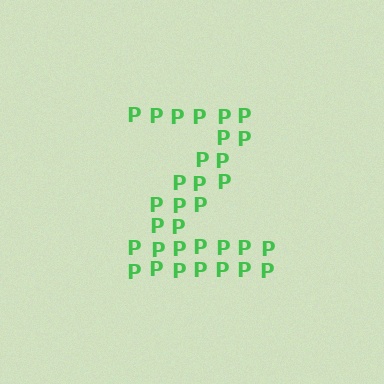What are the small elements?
The small elements are letter P's.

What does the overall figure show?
The overall figure shows the letter Z.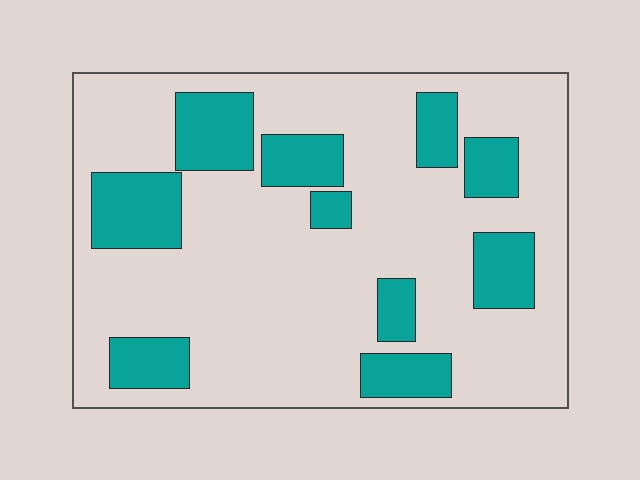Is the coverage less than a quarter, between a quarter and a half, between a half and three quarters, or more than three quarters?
Less than a quarter.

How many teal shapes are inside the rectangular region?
10.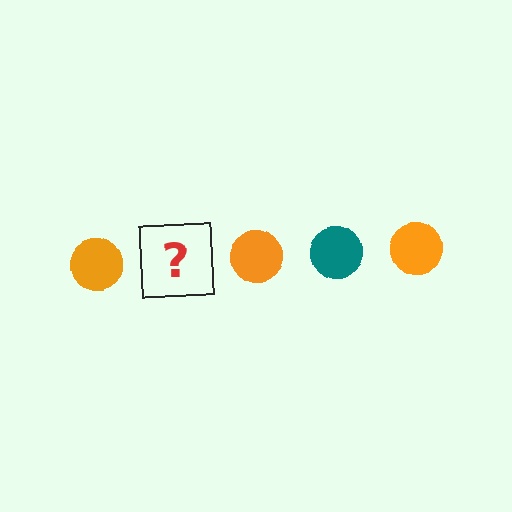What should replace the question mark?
The question mark should be replaced with a teal circle.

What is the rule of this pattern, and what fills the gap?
The rule is that the pattern cycles through orange, teal circles. The gap should be filled with a teal circle.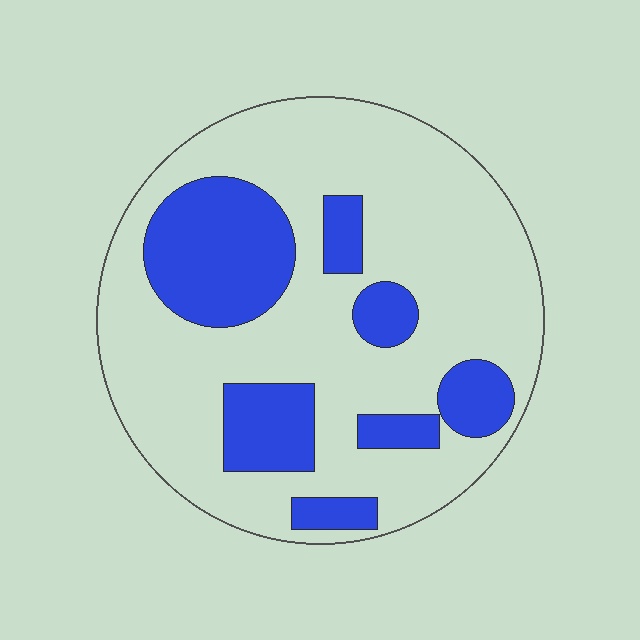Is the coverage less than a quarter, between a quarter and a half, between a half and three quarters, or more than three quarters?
Between a quarter and a half.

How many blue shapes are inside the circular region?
7.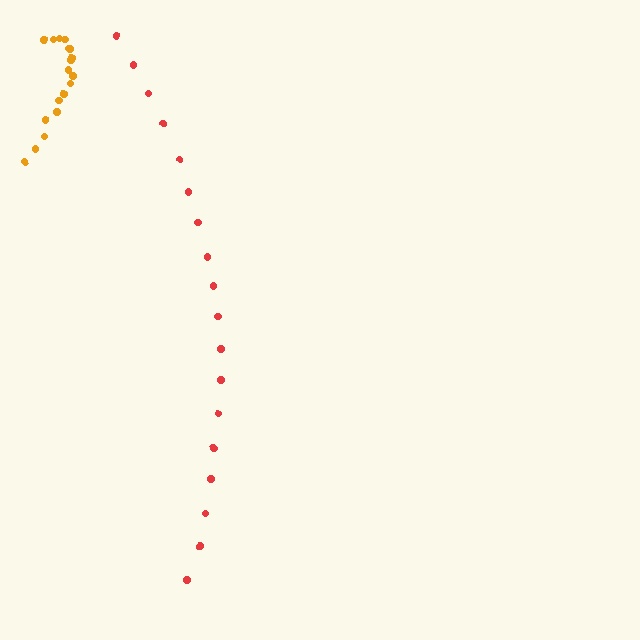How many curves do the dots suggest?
There are 2 distinct paths.